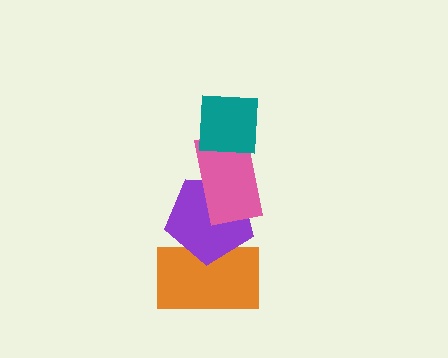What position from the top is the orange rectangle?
The orange rectangle is 4th from the top.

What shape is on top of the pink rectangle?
The teal square is on top of the pink rectangle.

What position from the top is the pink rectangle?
The pink rectangle is 2nd from the top.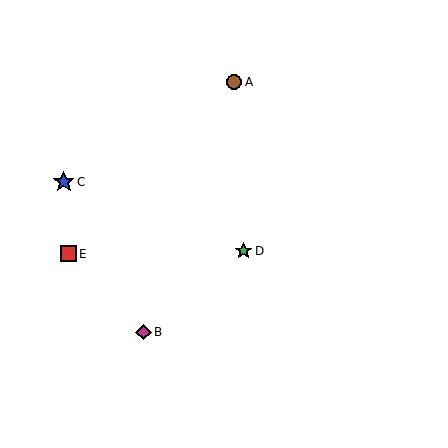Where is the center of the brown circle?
The center of the brown circle is at (234, 82).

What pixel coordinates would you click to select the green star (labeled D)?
Click at (243, 251) to select the green star D.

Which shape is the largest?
The blue star (labeled C) is the largest.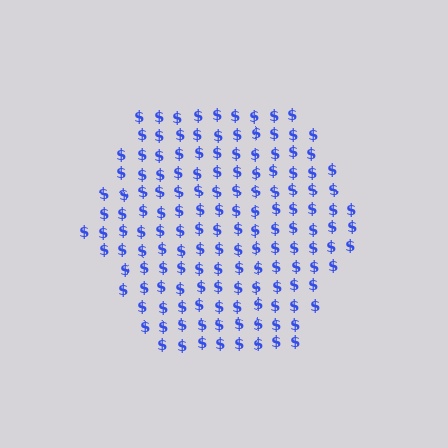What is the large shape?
The large shape is a hexagon.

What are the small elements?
The small elements are dollar signs.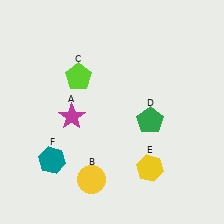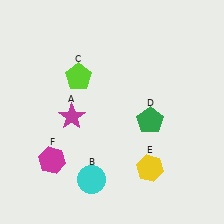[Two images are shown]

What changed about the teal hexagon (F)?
In Image 1, F is teal. In Image 2, it changed to magenta.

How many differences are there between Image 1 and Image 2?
There are 2 differences between the two images.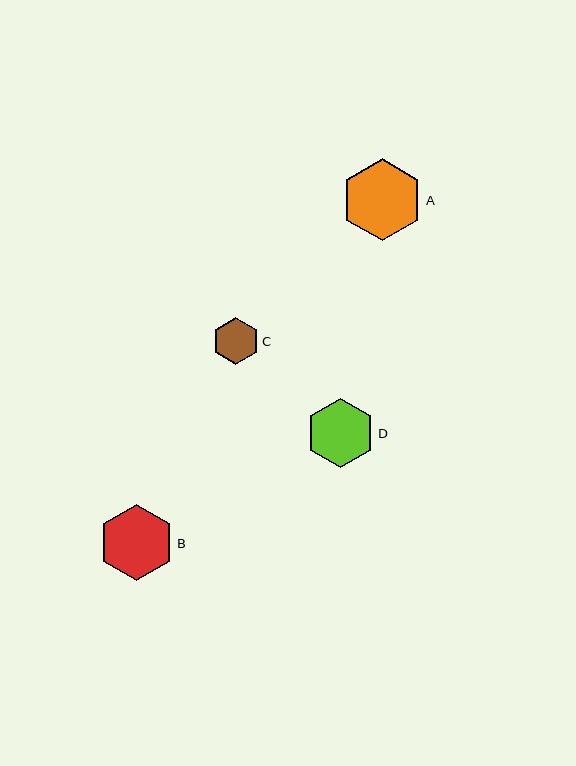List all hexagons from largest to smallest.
From largest to smallest: A, B, D, C.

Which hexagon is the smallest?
Hexagon C is the smallest with a size of approximately 47 pixels.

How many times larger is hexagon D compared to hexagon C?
Hexagon D is approximately 1.5 times the size of hexagon C.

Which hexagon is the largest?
Hexagon A is the largest with a size of approximately 82 pixels.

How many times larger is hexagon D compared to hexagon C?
Hexagon D is approximately 1.5 times the size of hexagon C.